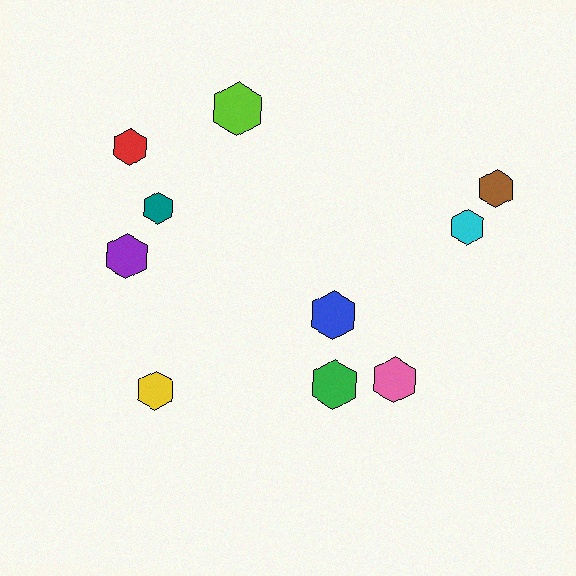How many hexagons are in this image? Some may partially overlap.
There are 10 hexagons.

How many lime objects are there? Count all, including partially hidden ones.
There is 1 lime object.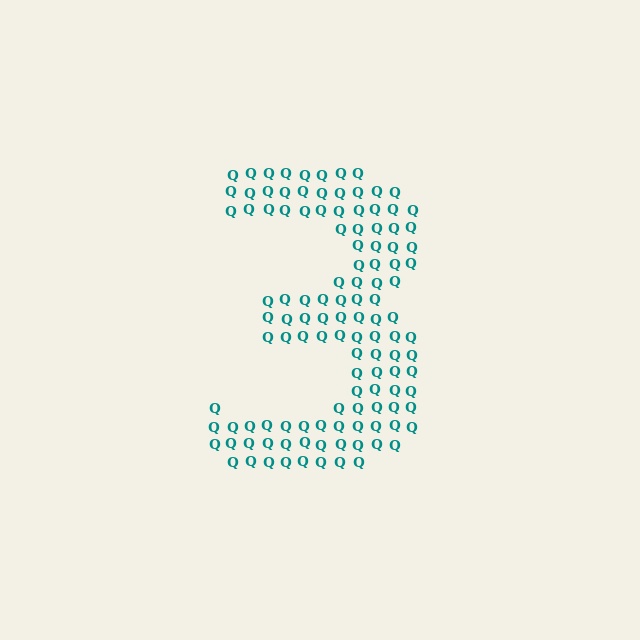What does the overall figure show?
The overall figure shows the digit 3.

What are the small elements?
The small elements are letter Q's.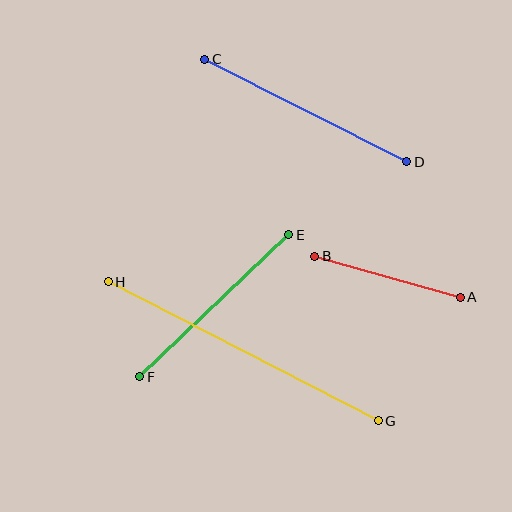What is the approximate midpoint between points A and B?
The midpoint is at approximately (388, 277) pixels.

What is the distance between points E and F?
The distance is approximately 206 pixels.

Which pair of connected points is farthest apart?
Points G and H are farthest apart.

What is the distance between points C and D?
The distance is approximately 227 pixels.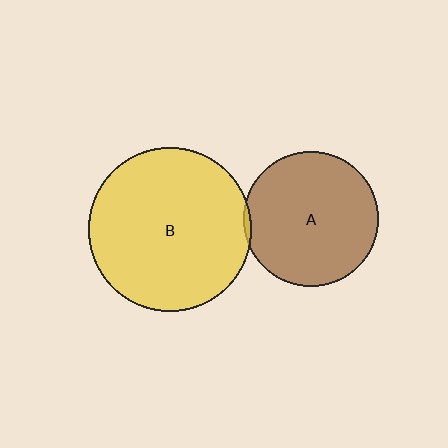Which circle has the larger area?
Circle B (yellow).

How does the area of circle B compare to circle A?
Approximately 1.5 times.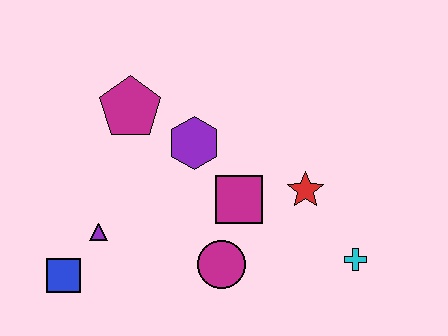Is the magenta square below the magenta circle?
No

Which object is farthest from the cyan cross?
The blue square is farthest from the cyan cross.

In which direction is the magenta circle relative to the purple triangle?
The magenta circle is to the right of the purple triangle.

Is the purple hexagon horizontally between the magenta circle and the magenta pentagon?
Yes